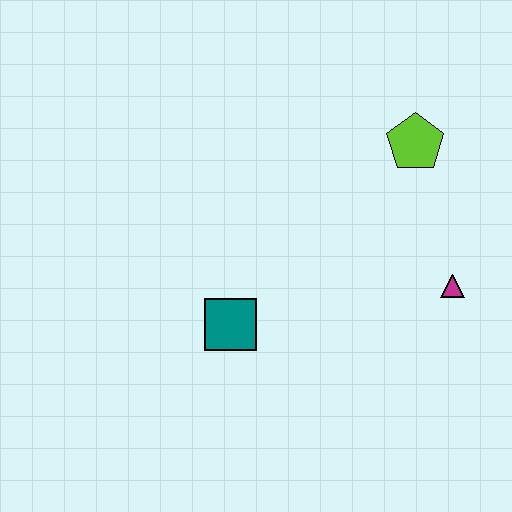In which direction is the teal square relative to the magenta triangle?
The teal square is to the left of the magenta triangle.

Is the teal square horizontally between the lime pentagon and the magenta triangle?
No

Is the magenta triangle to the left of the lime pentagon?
No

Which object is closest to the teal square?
The magenta triangle is closest to the teal square.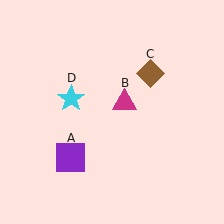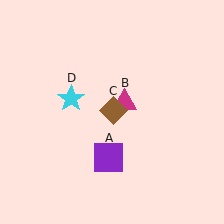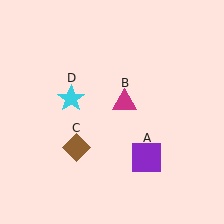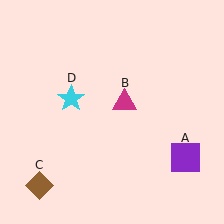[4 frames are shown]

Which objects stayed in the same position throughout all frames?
Magenta triangle (object B) and cyan star (object D) remained stationary.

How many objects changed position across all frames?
2 objects changed position: purple square (object A), brown diamond (object C).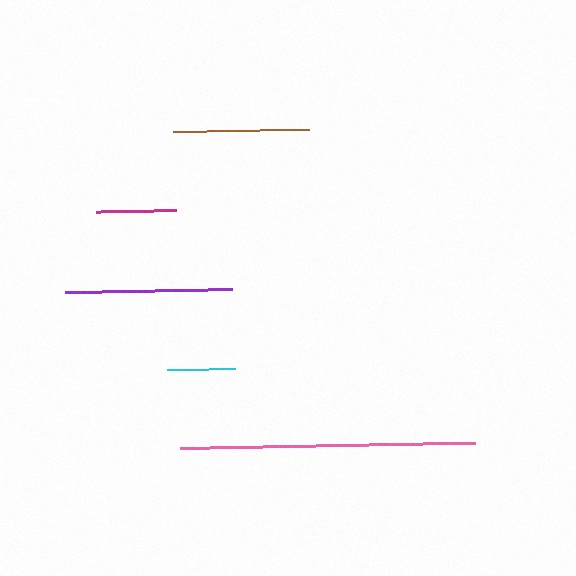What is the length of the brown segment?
The brown segment is approximately 136 pixels long.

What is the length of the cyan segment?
The cyan segment is approximately 68 pixels long.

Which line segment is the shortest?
The cyan line is the shortest at approximately 68 pixels.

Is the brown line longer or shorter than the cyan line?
The brown line is longer than the cyan line.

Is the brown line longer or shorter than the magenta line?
The brown line is longer than the magenta line.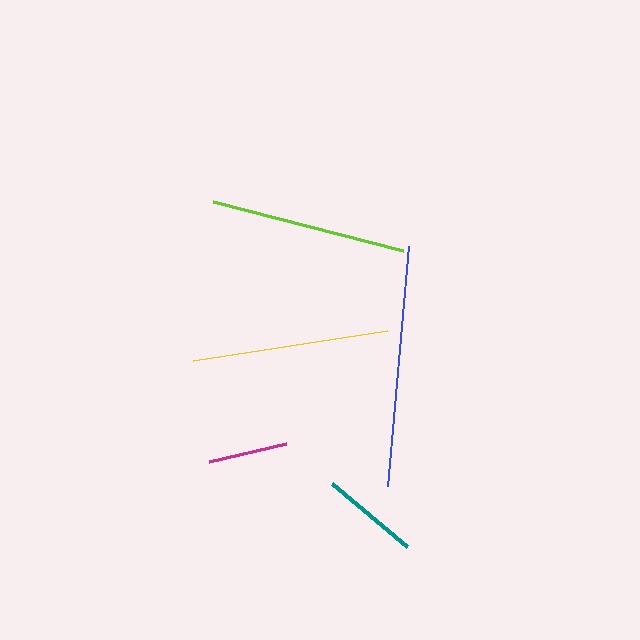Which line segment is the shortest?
The magenta line is the shortest at approximately 79 pixels.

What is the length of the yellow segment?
The yellow segment is approximately 196 pixels long.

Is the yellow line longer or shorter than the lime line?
The yellow line is longer than the lime line.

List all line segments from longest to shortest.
From longest to shortest: blue, yellow, lime, teal, magenta.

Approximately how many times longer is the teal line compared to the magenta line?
The teal line is approximately 1.2 times the length of the magenta line.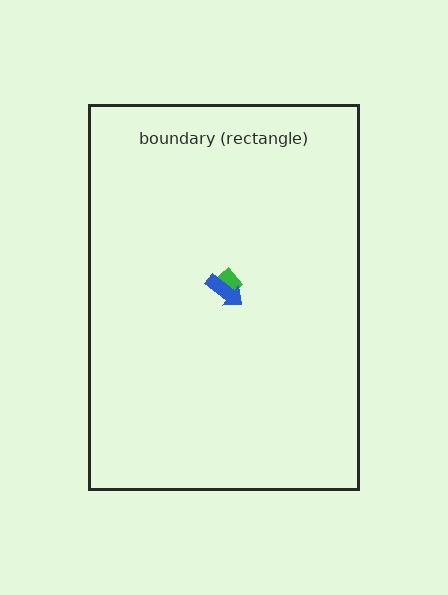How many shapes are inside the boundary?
2 inside, 0 outside.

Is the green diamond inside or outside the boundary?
Inside.